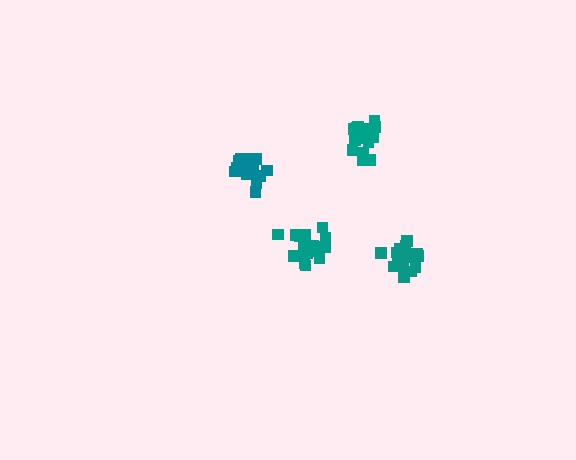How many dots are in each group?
Group 1: 16 dots, Group 2: 19 dots, Group 3: 17 dots, Group 4: 17 dots (69 total).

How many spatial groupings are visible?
There are 4 spatial groupings.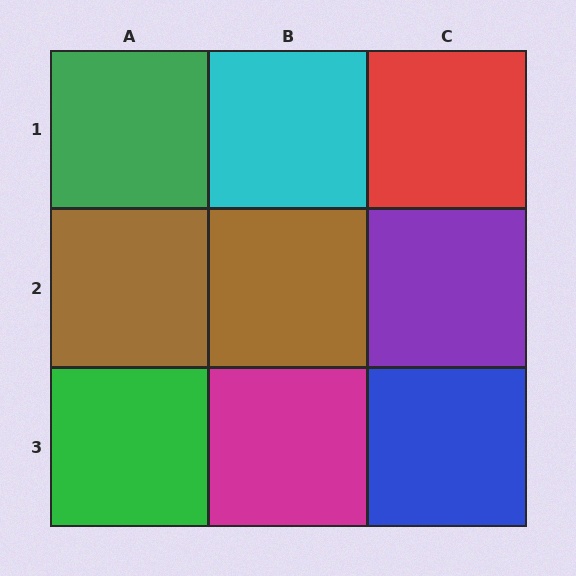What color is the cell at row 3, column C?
Blue.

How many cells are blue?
1 cell is blue.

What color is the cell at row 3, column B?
Magenta.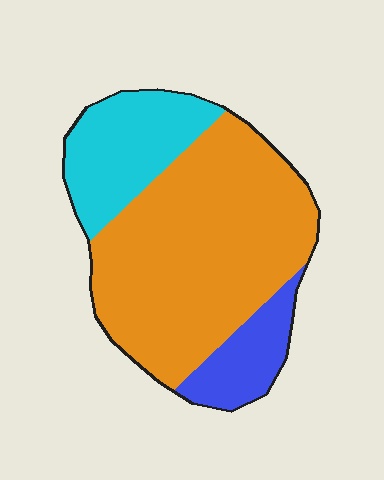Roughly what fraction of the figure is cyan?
Cyan takes up between a sixth and a third of the figure.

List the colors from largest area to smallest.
From largest to smallest: orange, cyan, blue.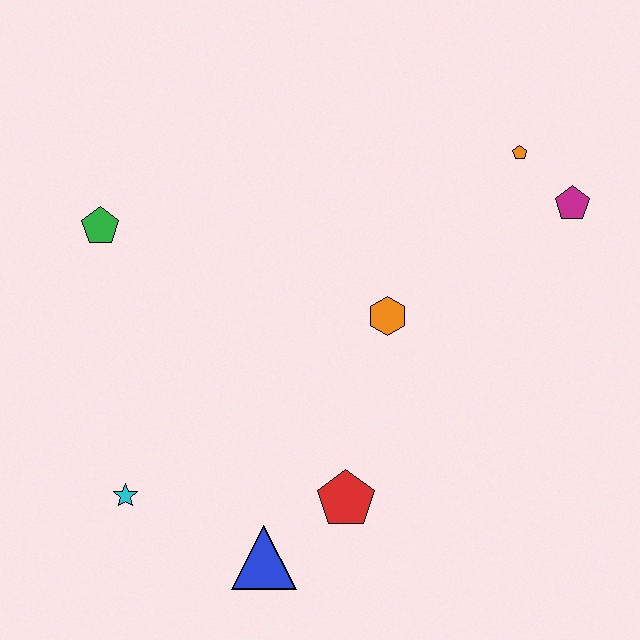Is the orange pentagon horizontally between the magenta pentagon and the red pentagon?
Yes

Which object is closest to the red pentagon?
The blue triangle is closest to the red pentagon.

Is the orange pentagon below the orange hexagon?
No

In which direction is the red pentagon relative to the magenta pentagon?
The red pentagon is below the magenta pentagon.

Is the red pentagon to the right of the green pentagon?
Yes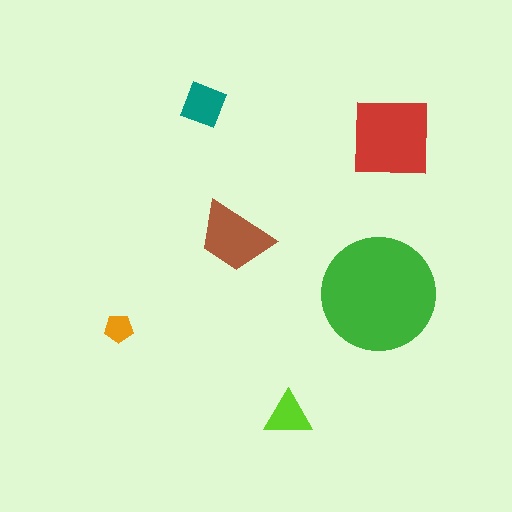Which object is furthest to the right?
The red square is rightmost.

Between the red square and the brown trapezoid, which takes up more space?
The red square.